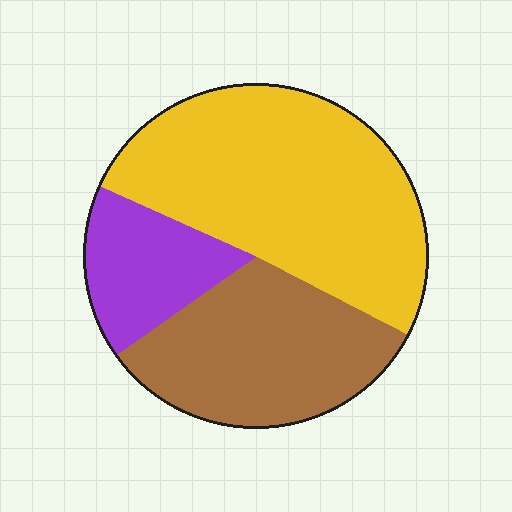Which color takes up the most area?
Yellow, at roughly 50%.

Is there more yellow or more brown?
Yellow.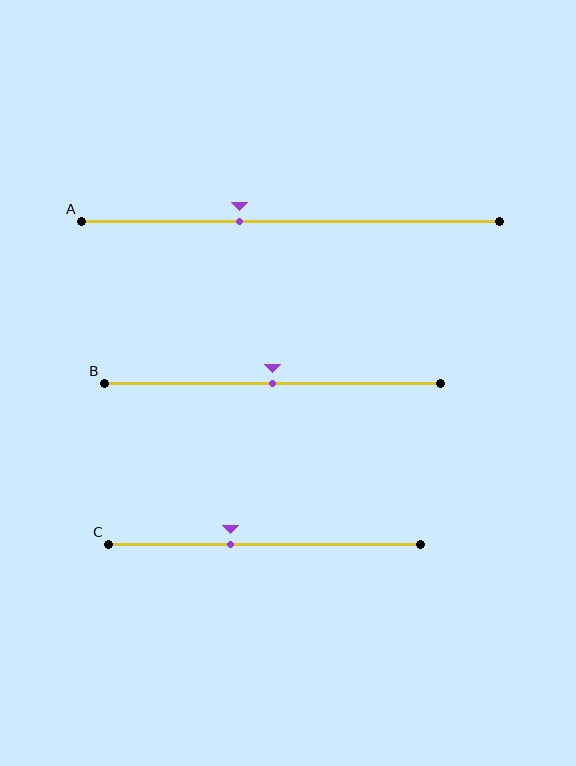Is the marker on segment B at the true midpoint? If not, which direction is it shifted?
Yes, the marker on segment B is at the true midpoint.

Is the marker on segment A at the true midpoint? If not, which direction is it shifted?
No, the marker on segment A is shifted to the left by about 12% of the segment length.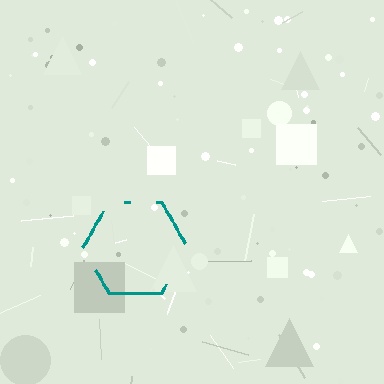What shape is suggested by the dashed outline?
The dashed outline suggests a hexagon.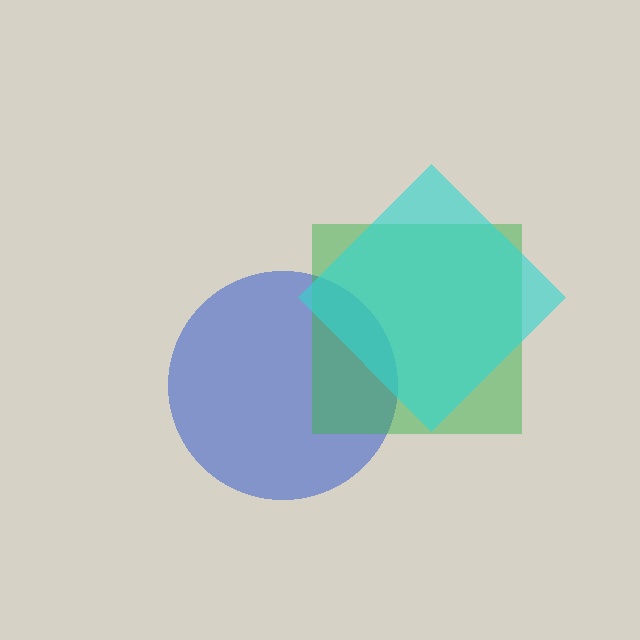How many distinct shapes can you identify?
There are 3 distinct shapes: a blue circle, a green square, a cyan diamond.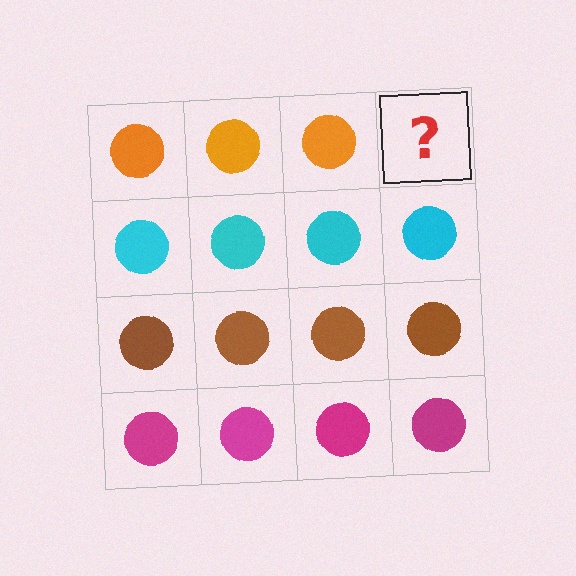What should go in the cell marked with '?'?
The missing cell should contain an orange circle.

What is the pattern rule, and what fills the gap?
The rule is that each row has a consistent color. The gap should be filled with an orange circle.